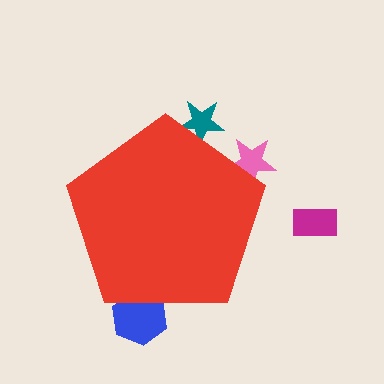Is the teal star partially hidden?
Yes, the teal star is partially hidden behind the red pentagon.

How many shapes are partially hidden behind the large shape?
3 shapes are partially hidden.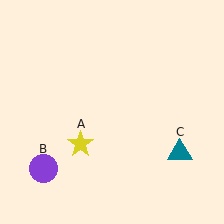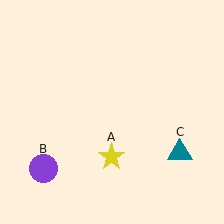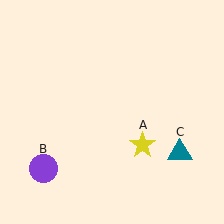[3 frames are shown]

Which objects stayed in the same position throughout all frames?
Purple circle (object B) and teal triangle (object C) remained stationary.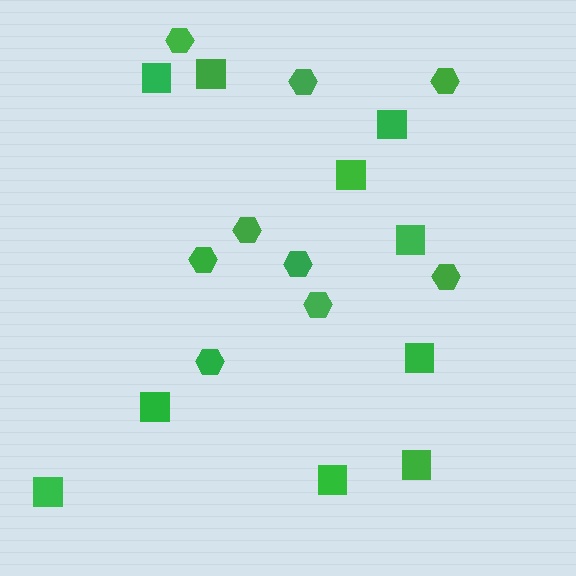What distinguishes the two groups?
There are 2 groups: one group of hexagons (9) and one group of squares (10).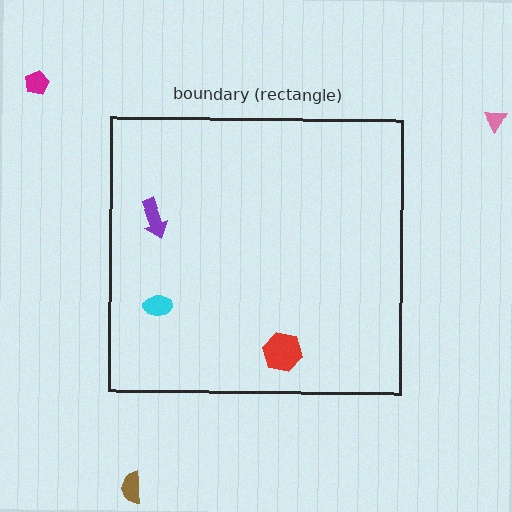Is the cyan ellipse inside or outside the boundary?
Inside.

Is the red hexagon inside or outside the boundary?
Inside.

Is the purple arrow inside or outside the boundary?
Inside.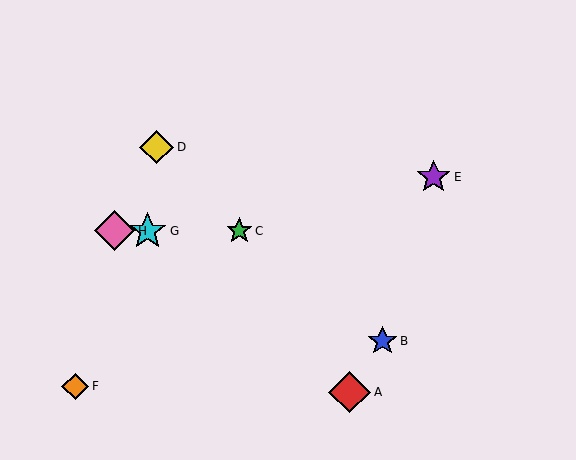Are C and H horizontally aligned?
Yes, both are at y≈231.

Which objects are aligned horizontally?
Objects C, G, H are aligned horizontally.